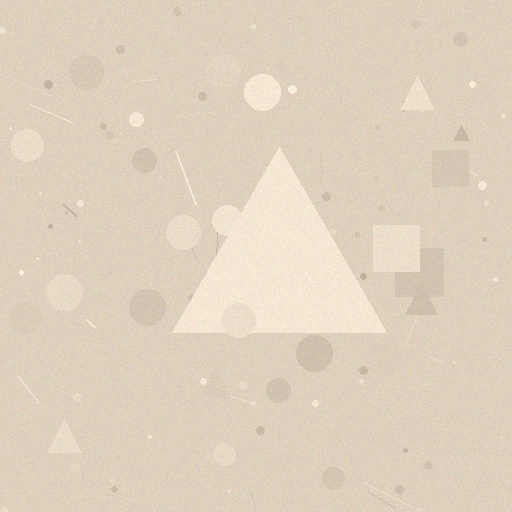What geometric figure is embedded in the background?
A triangle is embedded in the background.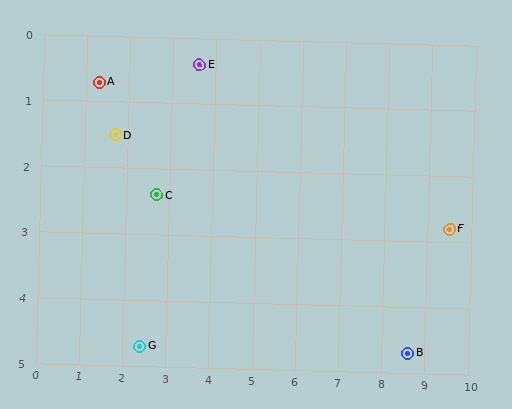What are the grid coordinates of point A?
Point A is at approximately (1.3, 0.7).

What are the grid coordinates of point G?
Point G is at approximately (2.4, 4.7).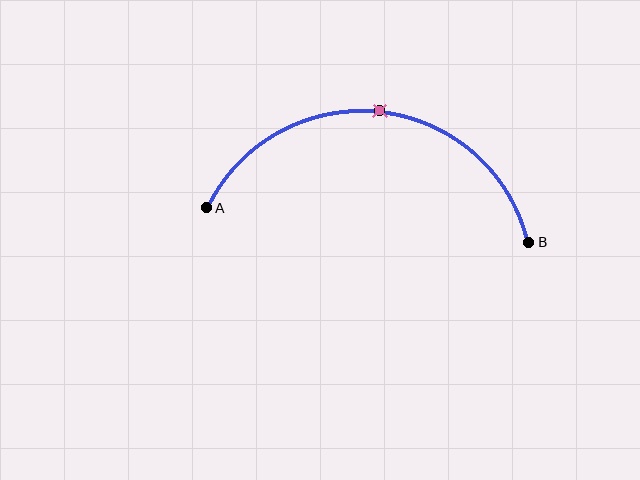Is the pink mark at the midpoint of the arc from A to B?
Yes. The pink mark lies on the arc at equal arc-length from both A and B — it is the arc midpoint.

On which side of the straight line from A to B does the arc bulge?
The arc bulges above the straight line connecting A and B.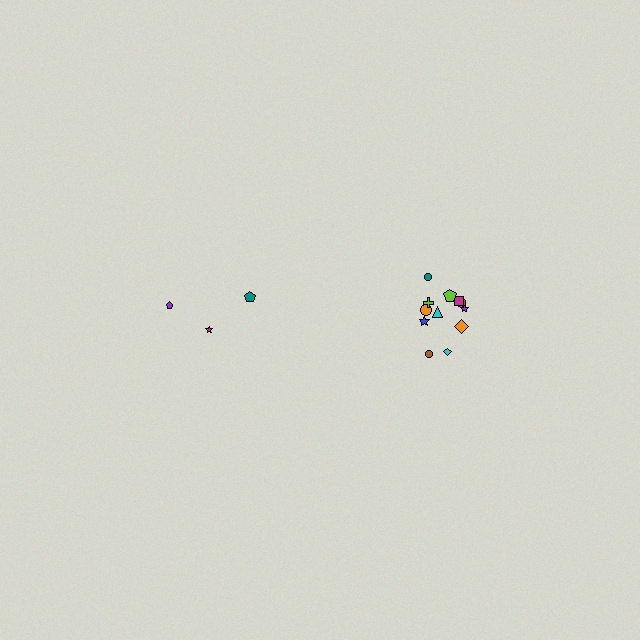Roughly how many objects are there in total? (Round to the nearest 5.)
Roughly 15 objects in total.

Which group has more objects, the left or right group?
The right group.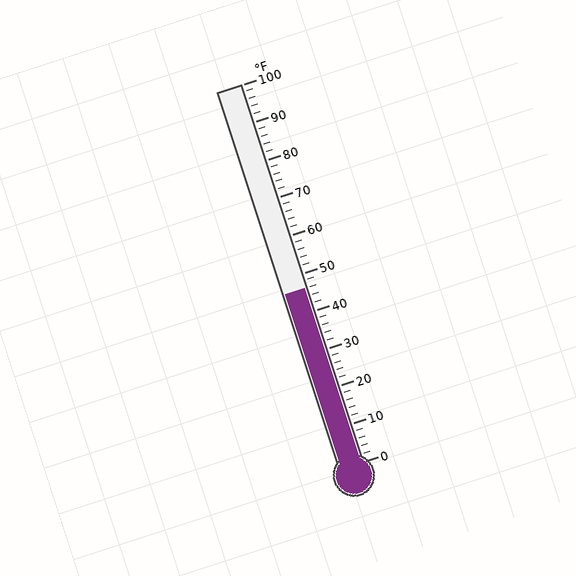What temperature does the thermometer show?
The thermometer shows approximately 46°F.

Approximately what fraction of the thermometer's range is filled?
The thermometer is filled to approximately 45% of its range.